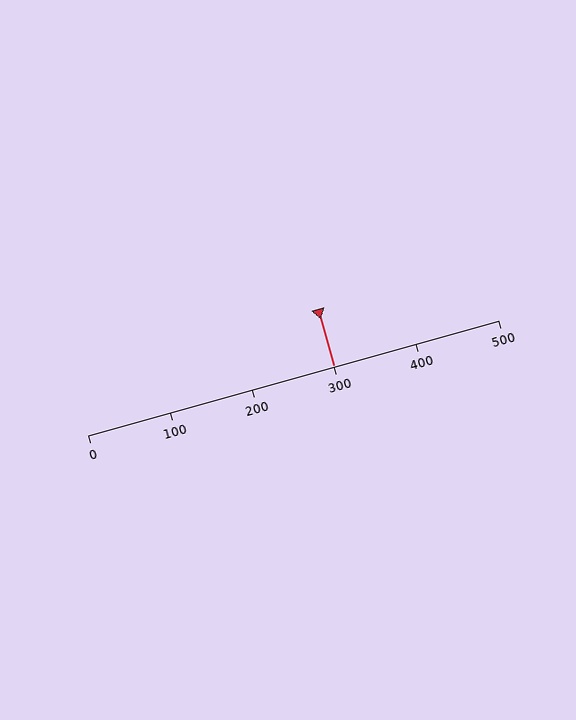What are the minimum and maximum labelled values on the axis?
The axis runs from 0 to 500.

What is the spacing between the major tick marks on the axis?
The major ticks are spaced 100 apart.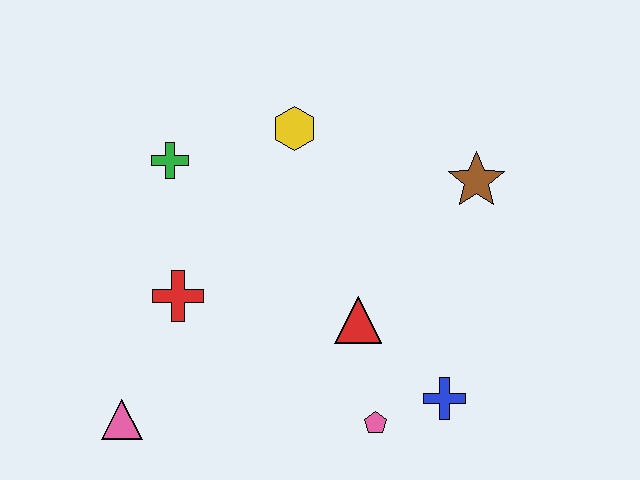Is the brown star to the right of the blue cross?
Yes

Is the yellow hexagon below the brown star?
No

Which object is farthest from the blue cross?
The green cross is farthest from the blue cross.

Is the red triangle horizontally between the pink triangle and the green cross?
No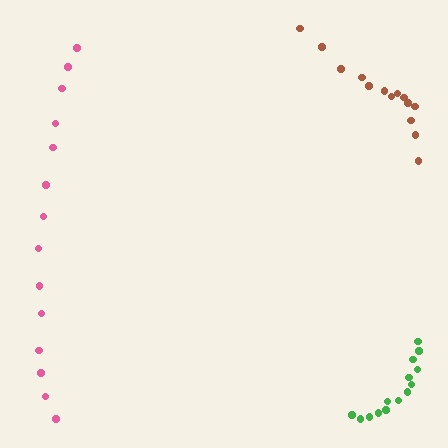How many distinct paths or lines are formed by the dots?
There are 3 distinct paths.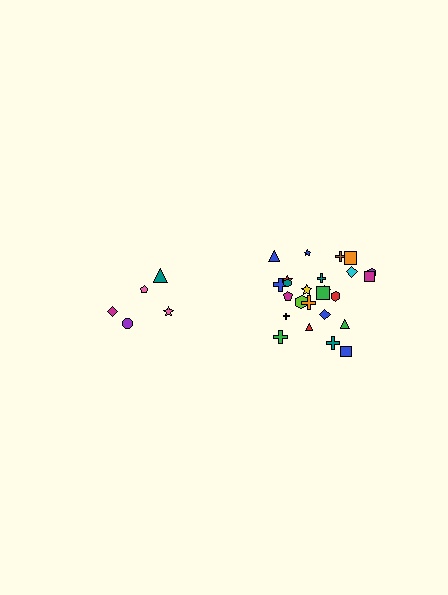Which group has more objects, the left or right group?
The right group.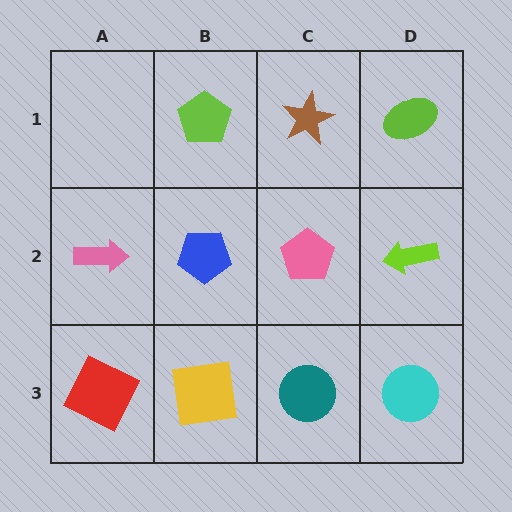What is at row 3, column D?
A cyan circle.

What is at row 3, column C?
A teal circle.